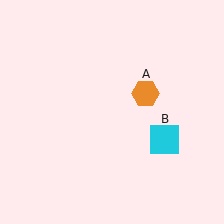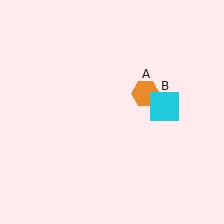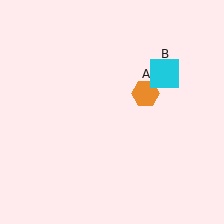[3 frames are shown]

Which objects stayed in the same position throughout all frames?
Orange hexagon (object A) remained stationary.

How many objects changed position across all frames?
1 object changed position: cyan square (object B).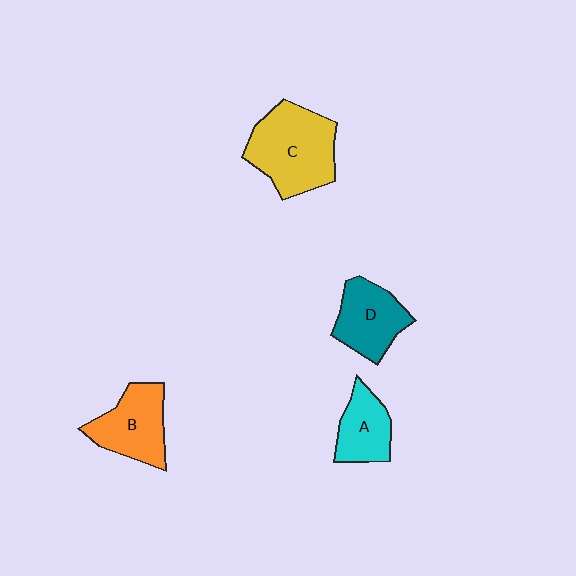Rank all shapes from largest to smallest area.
From largest to smallest: C (yellow), B (orange), D (teal), A (cyan).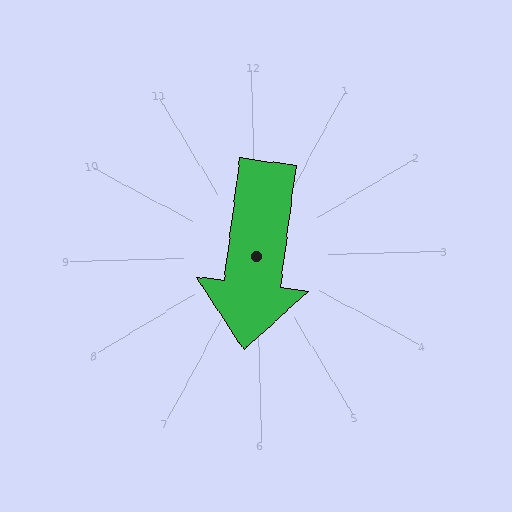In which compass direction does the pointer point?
South.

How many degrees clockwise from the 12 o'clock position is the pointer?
Approximately 189 degrees.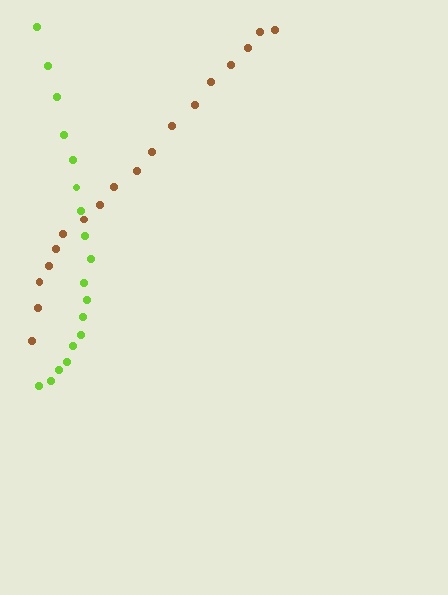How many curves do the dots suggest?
There are 2 distinct paths.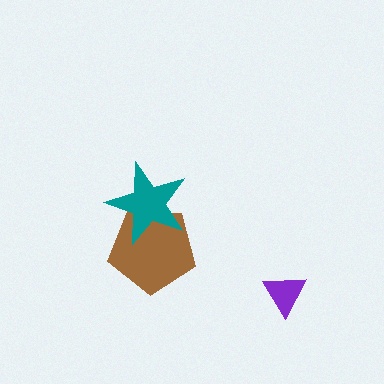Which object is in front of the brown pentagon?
The teal star is in front of the brown pentagon.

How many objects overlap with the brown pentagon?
1 object overlaps with the brown pentagon.